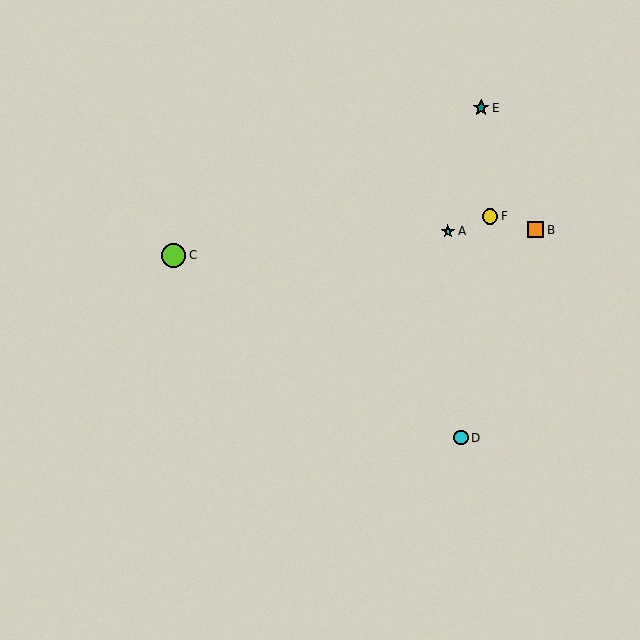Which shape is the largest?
The lime circle (labeled C) is the largest.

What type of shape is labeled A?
Shape A is a cyan star.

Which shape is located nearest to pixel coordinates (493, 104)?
The teal star (labeled E) at (481, 108) is nearest to that location.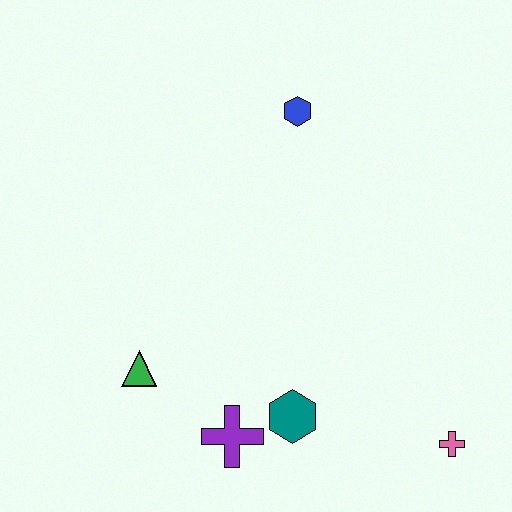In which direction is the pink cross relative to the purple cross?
The pink cross is to the right of the purple cross.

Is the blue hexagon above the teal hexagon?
Yes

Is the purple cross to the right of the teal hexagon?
No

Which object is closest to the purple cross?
The teal hexagon is closest to the purple cross.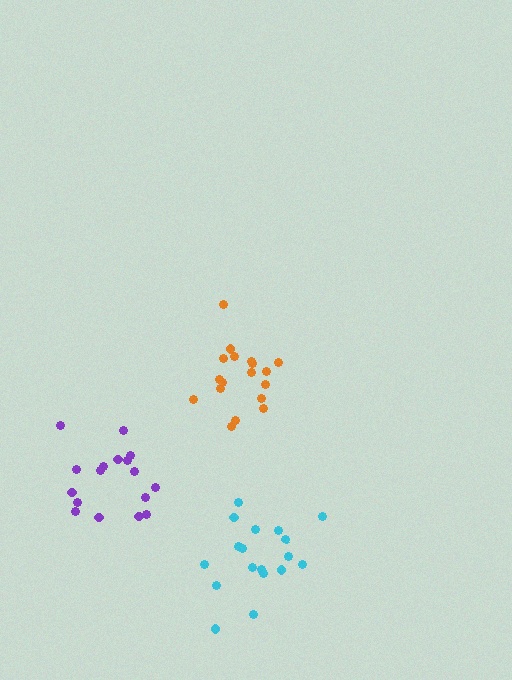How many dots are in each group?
Group 1: 17 dots, Group 2: 18 dots, Group 3: 18 dots (53 total).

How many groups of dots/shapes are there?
There are 3 groups.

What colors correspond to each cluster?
The clusters are colored: purple, cyan, orange.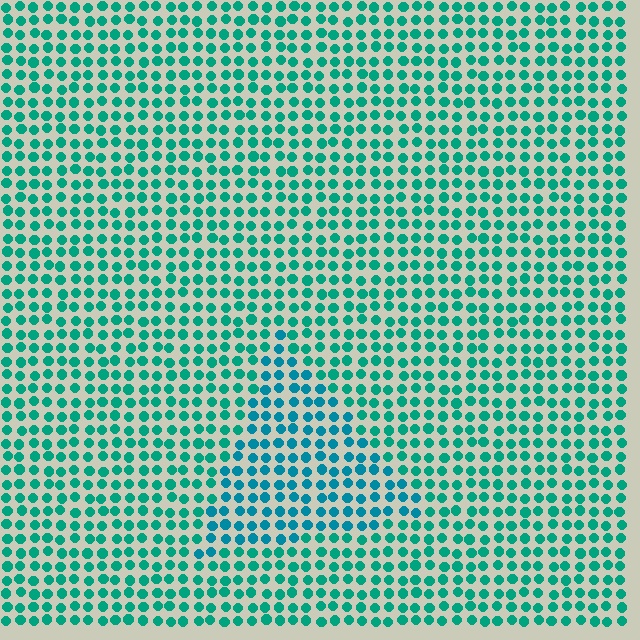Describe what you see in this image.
The image is filled with small teal elements in a uniform arrangement. A triangle-shaped region is visible where the elements are tinted to a slightly different hue, forming a subtle color boundary.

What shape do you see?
I see a triangle.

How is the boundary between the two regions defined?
The boundary is defined purely by a slight shift in hue (about 23 degrees). Spacing, size, and orientation are identical on both sides.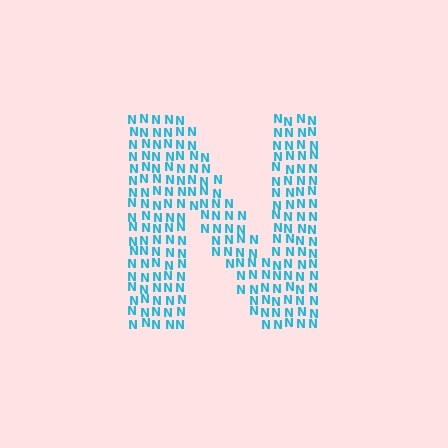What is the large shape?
The large shape is the letter N.